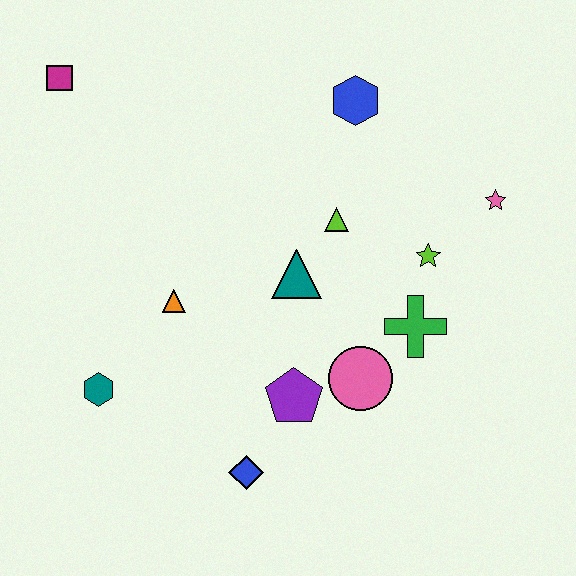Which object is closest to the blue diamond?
The purple pentagon is closest to the blue diamond.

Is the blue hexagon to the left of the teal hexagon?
No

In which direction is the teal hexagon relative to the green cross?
The teal hexagon is to the left of the green cross.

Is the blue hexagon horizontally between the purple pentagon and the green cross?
Yes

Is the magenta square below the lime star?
No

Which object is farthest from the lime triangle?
The magenta square is farthest from the lime triangle.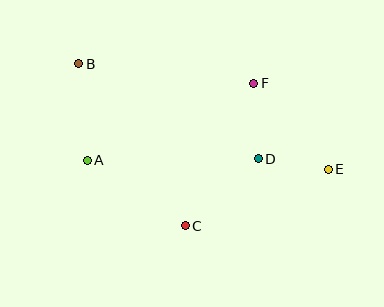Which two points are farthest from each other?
Points B and E are farthest from each other.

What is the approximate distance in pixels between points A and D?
The distance between A and D is approximately 171 pixels.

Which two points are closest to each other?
Points D and E are closest to each other.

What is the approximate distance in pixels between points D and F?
The distance between D and F is approximately 76 pixels.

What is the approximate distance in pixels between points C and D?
The distance between C and D is approximately 99 pixels.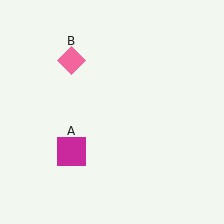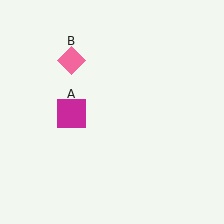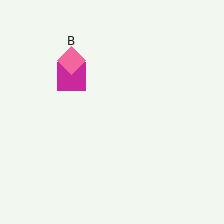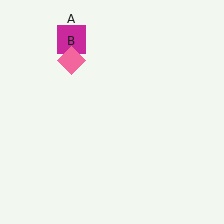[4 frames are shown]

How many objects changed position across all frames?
1 object changed position: magenta square (object A).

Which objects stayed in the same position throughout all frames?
Pink diamond (object B) remained stationary.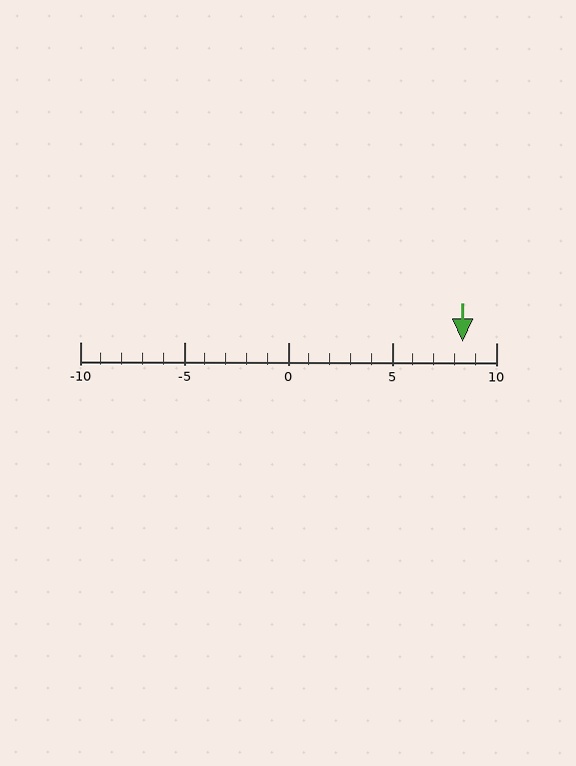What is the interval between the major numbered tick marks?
The major tick marks are spaced 5 units apart.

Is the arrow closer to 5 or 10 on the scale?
The arrow is closer to 10.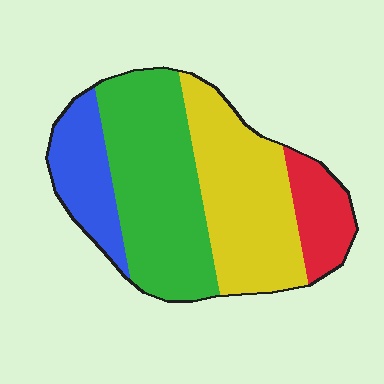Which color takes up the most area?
Green, at roughly 40%.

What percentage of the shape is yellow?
Yellow takes up between a third and a half of the shape.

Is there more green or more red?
Green.